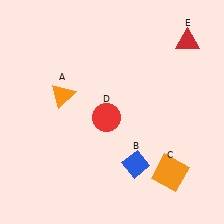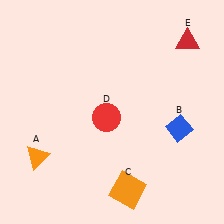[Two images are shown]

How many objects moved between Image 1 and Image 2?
3 objects moved between the two images.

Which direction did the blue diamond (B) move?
The blue diamond (B) moved right.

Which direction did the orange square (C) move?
The orange square (C) moved left.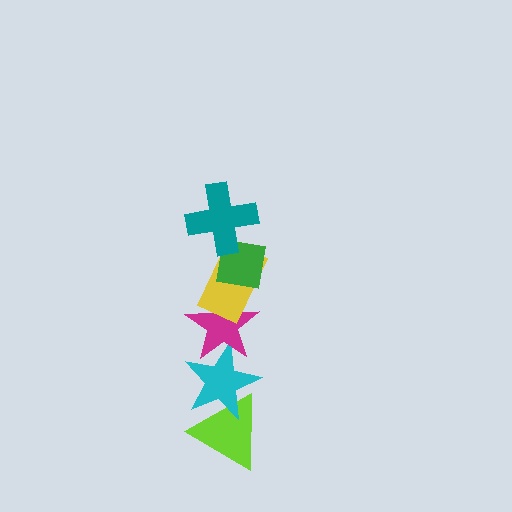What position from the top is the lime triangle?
The lime triangle is 6th from the top.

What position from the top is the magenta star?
The magenta star is 4th from the top.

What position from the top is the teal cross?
The teal cross is 1st from the top.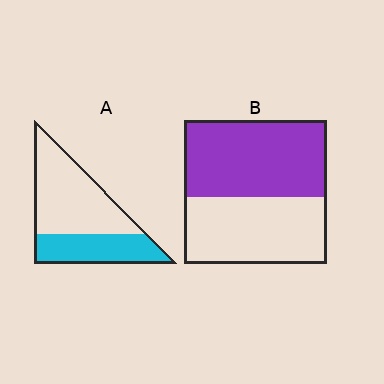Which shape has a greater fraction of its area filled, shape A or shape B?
Shape B.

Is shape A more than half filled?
No.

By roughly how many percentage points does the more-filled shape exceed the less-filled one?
By roughly 15 percentage points (B over A).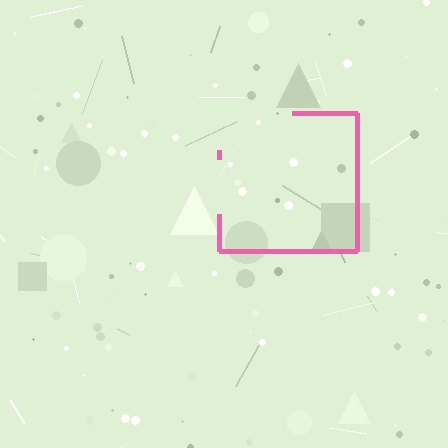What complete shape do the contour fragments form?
The contour fragments form a square.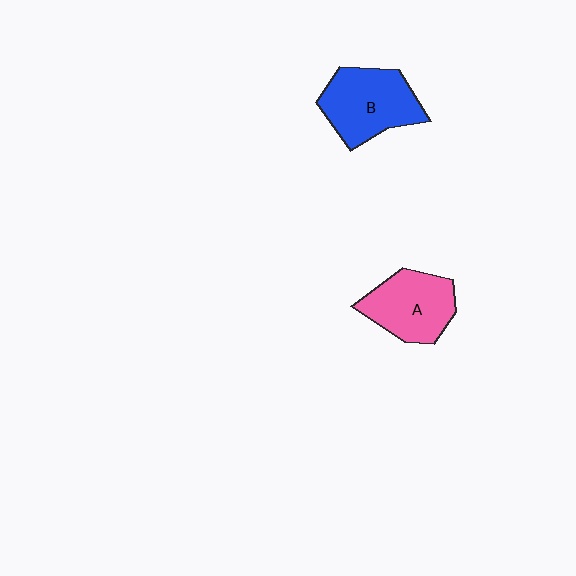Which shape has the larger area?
Shape B (blue).